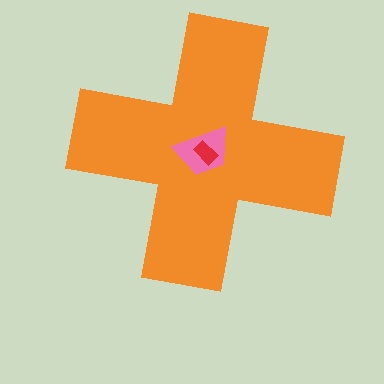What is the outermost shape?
The orange cross.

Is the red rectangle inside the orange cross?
Yes.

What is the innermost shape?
The red rectangle.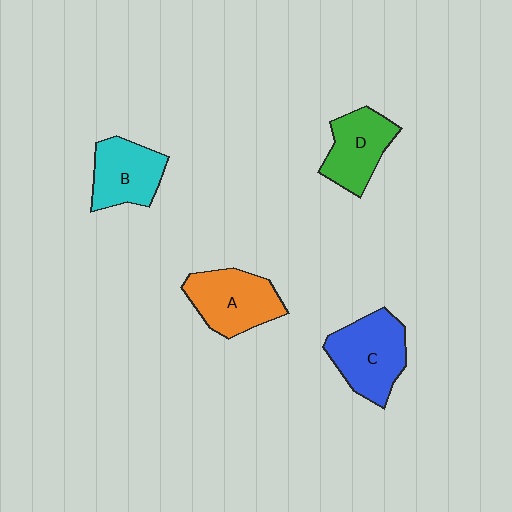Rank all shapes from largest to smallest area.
From largest to smallest: C (blue), A (orange), B (cyan), D (green).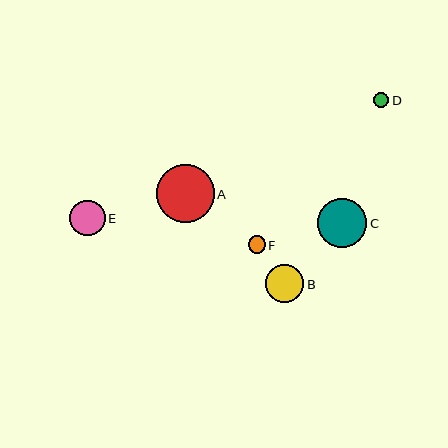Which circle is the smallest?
Circle D is the smallest with a size of approximately 15 pixels.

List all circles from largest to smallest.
From largest to smallest: A, C, B, E, F, D.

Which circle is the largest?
Circle A is the largest with a size of approximately 58 pixels.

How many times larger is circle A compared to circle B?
Circle A is approximately 1.5 times the size of circle B.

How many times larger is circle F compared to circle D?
Circle F is approximately 1.1 times the size of circle D.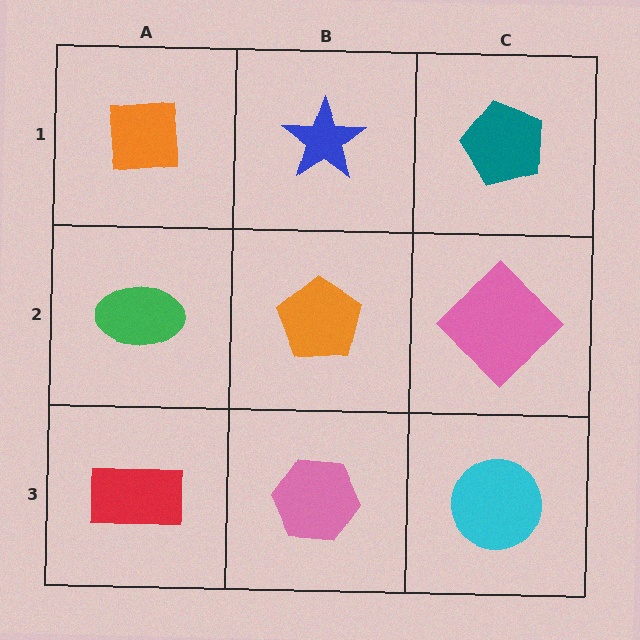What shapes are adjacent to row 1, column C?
A pink diamond (row 2, column C), a blue star (row 1, column B).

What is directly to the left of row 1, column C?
A blue star.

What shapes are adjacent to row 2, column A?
An orange square (row 1, column A), a red rectangle (row 3, column A), an orange pentagon (row 2, column B).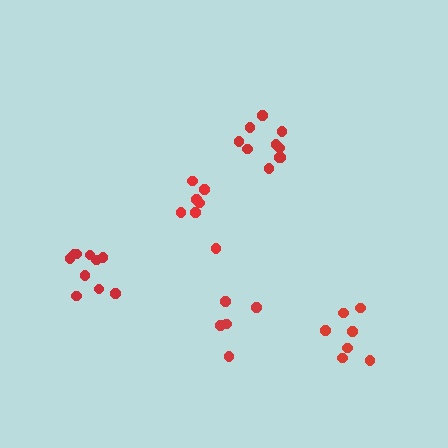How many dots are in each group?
Group 1: 10 dots, Group 2: 7 dots, Group 3: 5 dots, Group 4: 10 dots, Group 5: 7 dots (39 total).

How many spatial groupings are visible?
There are 5 spatial groupings.